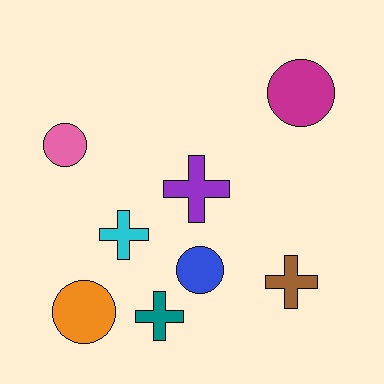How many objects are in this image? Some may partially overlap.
There are 8 objects.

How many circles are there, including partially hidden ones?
There are 4 circles.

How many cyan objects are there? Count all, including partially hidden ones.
There is 1 cyan object.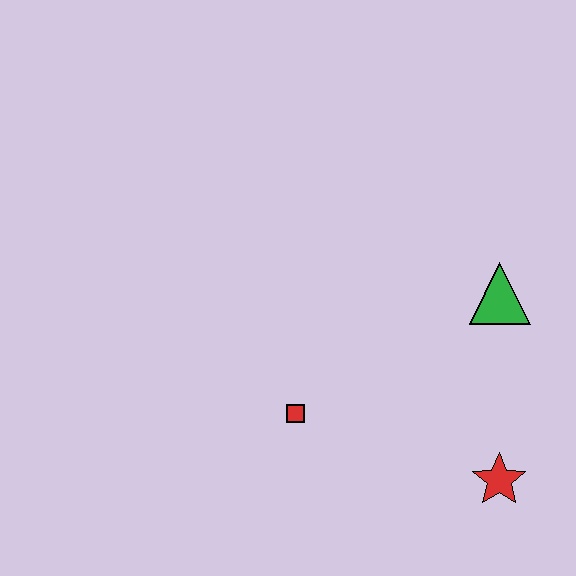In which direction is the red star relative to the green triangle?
The red star is below the green triangle.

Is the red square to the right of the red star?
No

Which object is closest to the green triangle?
The red star is closest to the green triangle.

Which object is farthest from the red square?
The green triangle is farthest from the red square.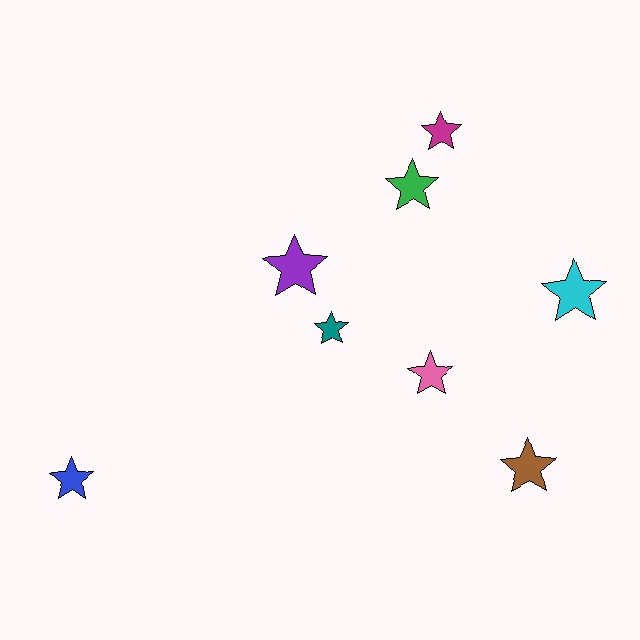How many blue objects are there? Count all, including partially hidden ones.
There is 1 blue object.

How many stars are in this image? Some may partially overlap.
There are 8 stars.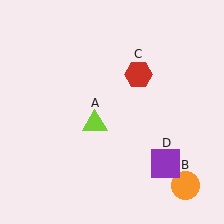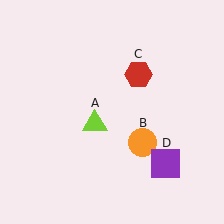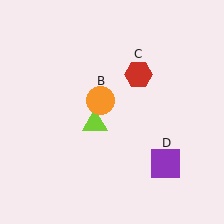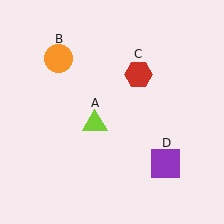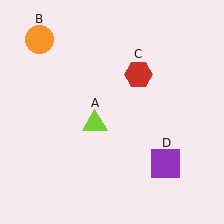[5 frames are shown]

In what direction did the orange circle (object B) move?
The orange circle (object B) moved up and to the left.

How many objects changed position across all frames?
1 object changed position: orange circle (object B).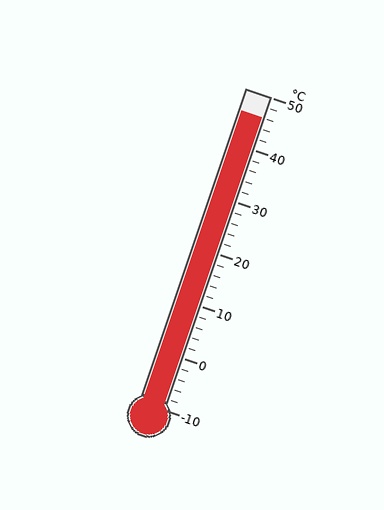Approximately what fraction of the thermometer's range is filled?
The thermometer is filled to approximately 95% of its range.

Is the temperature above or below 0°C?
The temperature is above 0°C.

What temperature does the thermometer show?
The thermometer shows approximately 46°C.